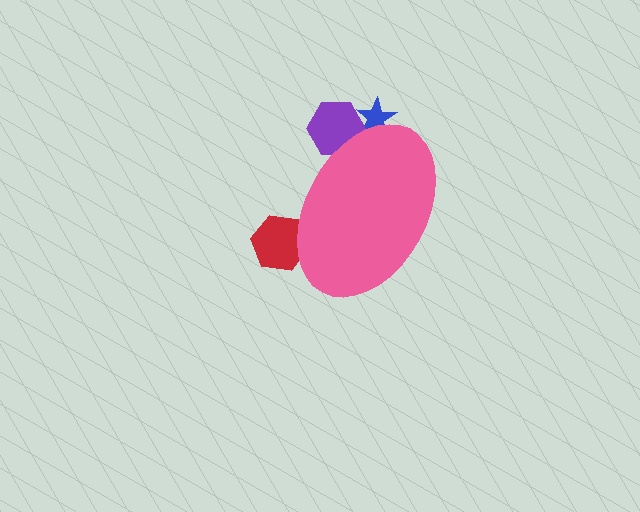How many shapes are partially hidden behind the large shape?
3 shapes are partially hidden.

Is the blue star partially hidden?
Yes, the blue star is partially hidden behind the pink ellipse.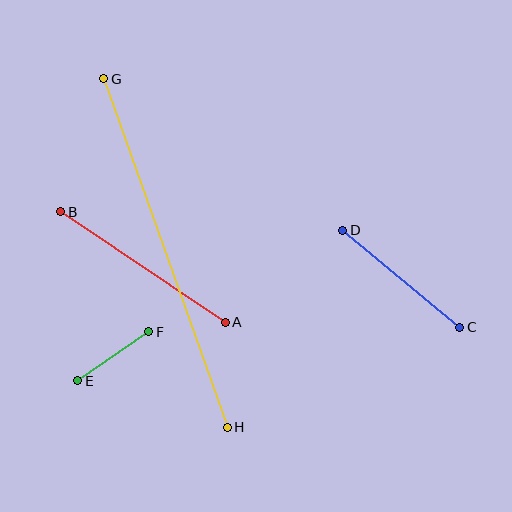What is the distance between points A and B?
The distance is approximately 198 pixels.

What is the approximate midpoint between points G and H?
The midpoint is at approximately (166, 253) pixels.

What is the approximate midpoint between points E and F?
The midpoint is at approximately (113, 356) pixels.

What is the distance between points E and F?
The distance is approximately 86 pixels.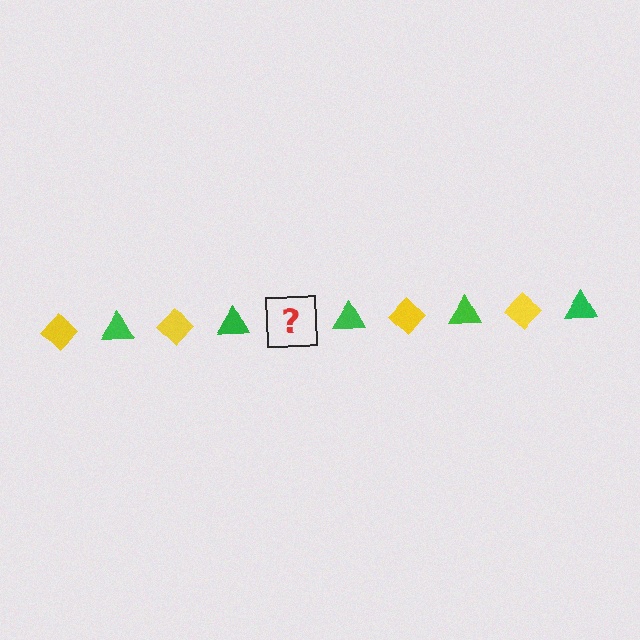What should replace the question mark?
The question mark should be replaced with a yellow diamond.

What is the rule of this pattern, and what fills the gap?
The rule is that the pattern alternates between yellow diamond and green triangle. The gap should be filled with a yellow diamond.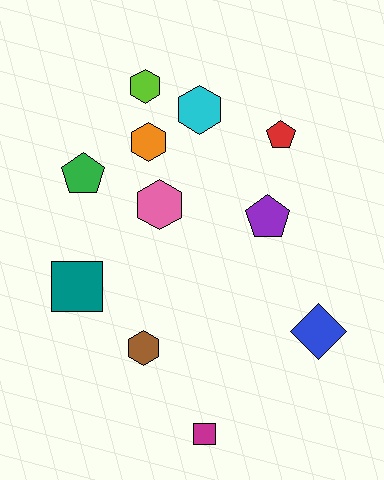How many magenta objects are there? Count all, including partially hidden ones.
There is 1 magenta object.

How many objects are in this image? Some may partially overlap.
There are 11 objects.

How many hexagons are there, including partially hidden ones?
There are 5 hexagons.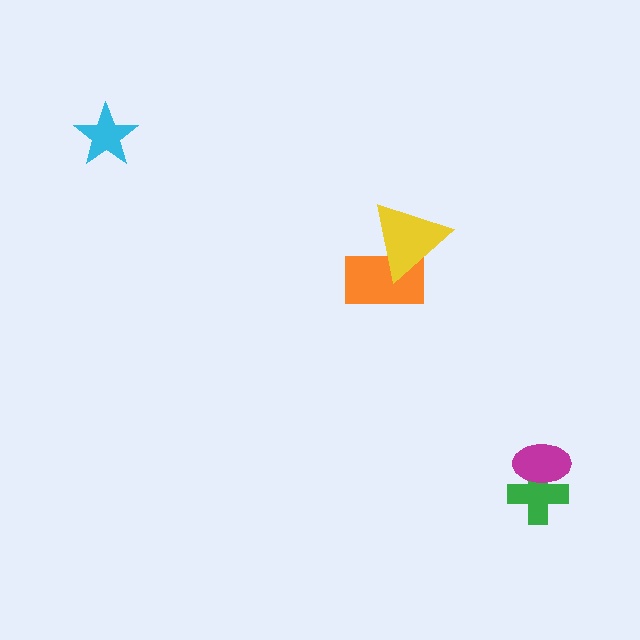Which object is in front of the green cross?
The magenta ellipse is in front of the green cross.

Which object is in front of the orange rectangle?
The yellow triangle is in front of the orange rectangle.